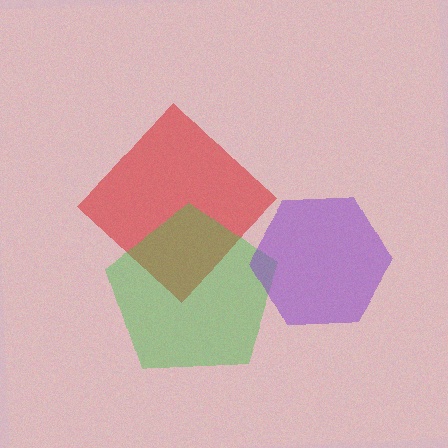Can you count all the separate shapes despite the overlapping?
Yes, there are 3 separate shapes.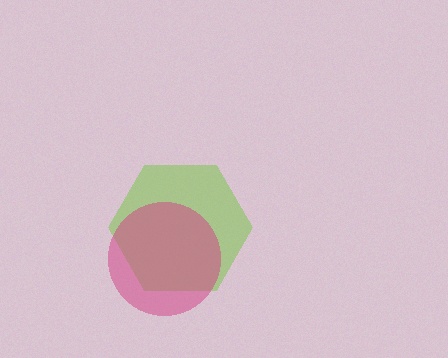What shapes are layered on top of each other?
The layered shapes are: a lime hexagon, a magenta circle.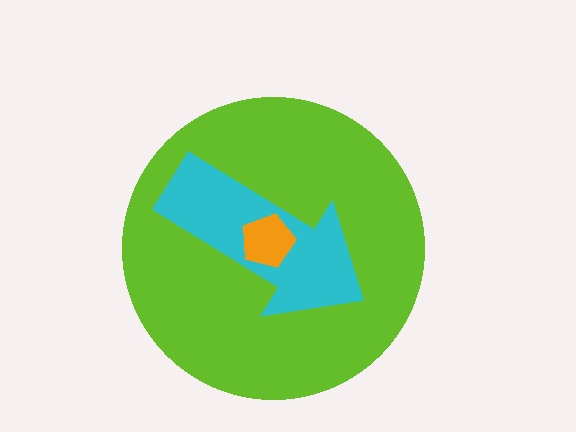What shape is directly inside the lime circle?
The cyan arrow.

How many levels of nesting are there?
3.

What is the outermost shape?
The lime circle.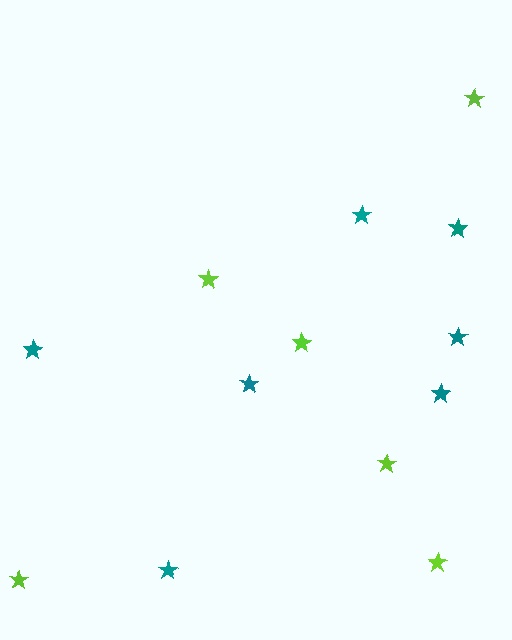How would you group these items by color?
There are 2 groups: one group of teal stars (7) and one group of lime stars (6).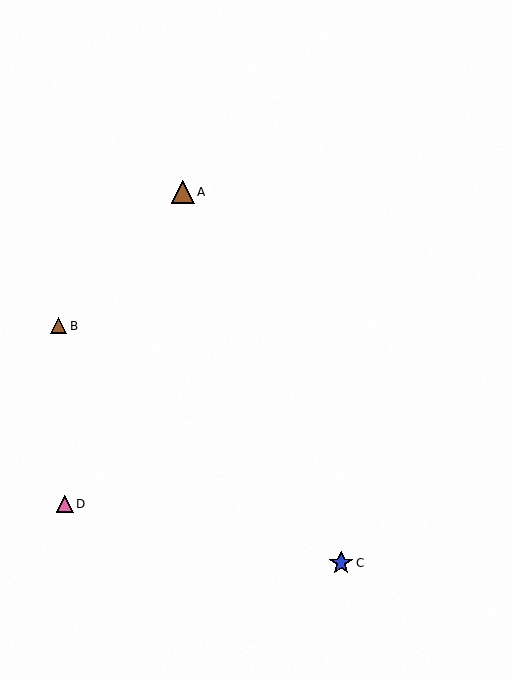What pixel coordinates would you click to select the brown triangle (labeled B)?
Click at (59, 326) to select the brown triangle B.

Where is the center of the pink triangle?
The center of the pink triangle is at (65, 504).